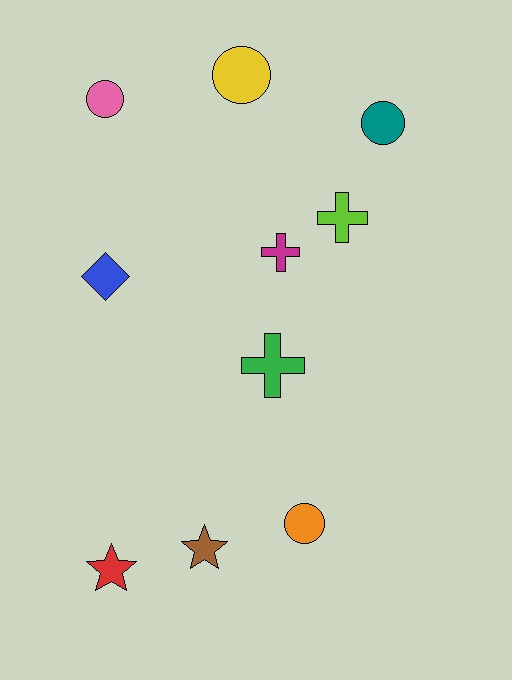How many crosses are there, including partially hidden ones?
There are 3 crosses.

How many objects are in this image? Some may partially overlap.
There are 10 objects.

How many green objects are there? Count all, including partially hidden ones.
There is 1 green object.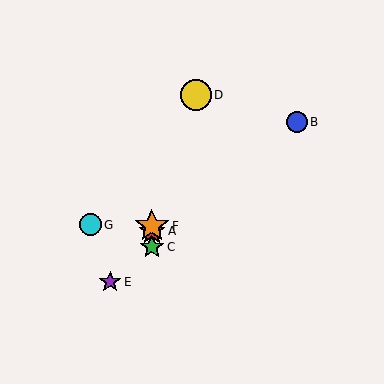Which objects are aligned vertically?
Objects A, C, F are aligned vertically.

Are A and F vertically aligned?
Yes, both are at x≈152.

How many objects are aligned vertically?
3 objects (A, C, F) are aligned vertically.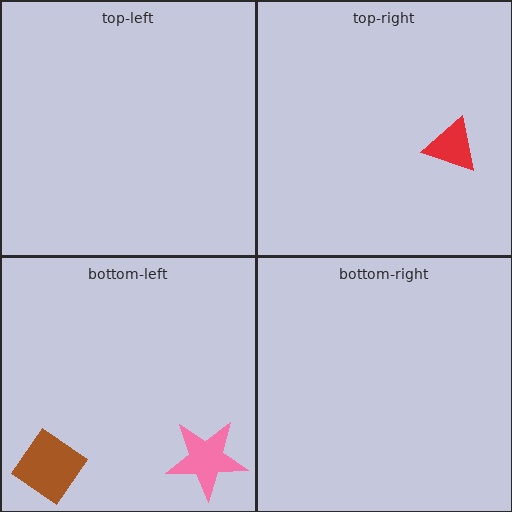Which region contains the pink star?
The bottom-left region.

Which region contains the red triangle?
The top-right region.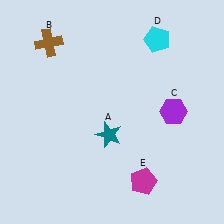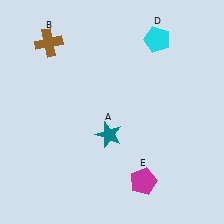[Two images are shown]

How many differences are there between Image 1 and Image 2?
There is 1 difference between the two images.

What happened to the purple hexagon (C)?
The purple hexagon (C) was removed in Image 2. It was in the top-right area of Image 1.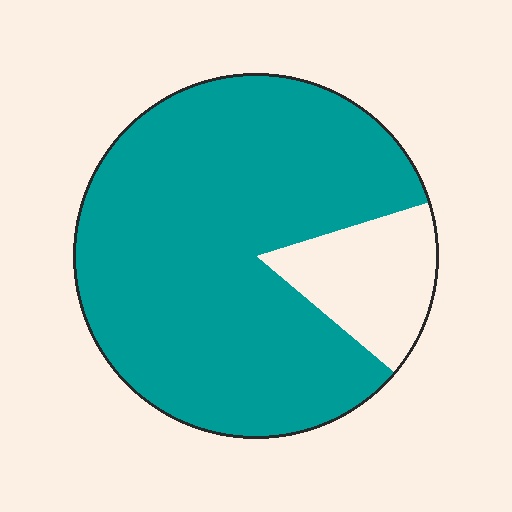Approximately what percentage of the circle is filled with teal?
Approximately 85%.